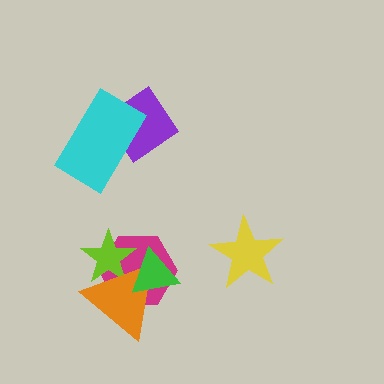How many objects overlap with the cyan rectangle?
1 object overlaps with the cyan rectangle.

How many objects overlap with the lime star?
3 objects overlap with the lime star.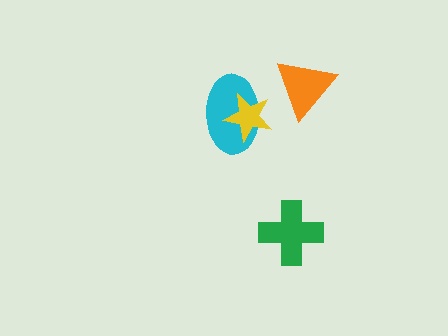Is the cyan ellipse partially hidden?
Yes, it is partially covered by another shape.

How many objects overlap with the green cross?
0 objects overlap with the green cross.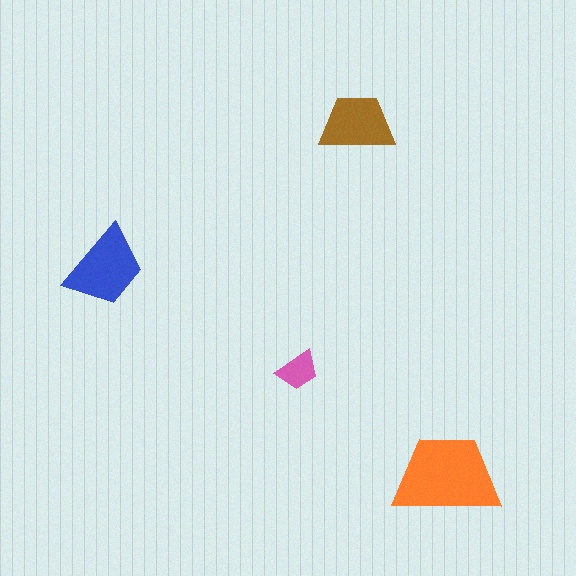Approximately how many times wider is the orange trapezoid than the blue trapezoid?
About 1.5 times wider.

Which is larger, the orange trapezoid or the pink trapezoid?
The orange one.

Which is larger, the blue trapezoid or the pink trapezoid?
The blue one.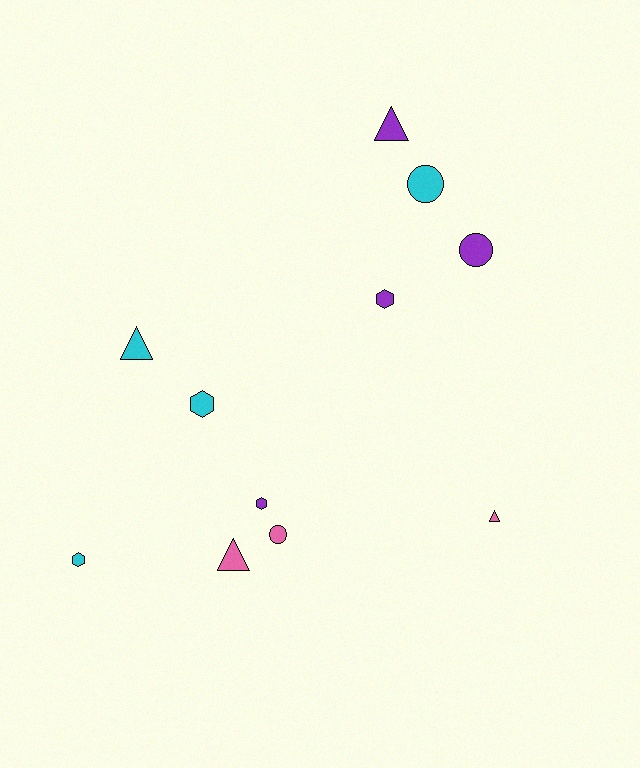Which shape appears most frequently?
Hexagon, with 4 objects.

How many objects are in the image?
There are 11 objects.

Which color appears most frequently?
Purple, with 4 objects.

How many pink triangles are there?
There are 2 pink triangles.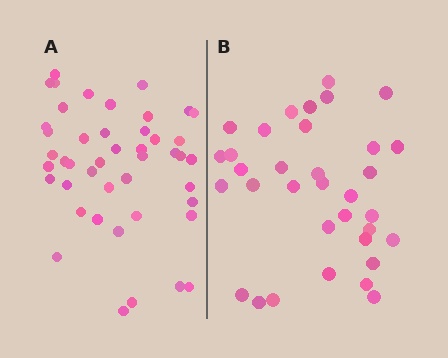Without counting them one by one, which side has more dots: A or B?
Region A (the left region) has more dots.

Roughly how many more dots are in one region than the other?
Region A has roughly 12 or so more dots than region B.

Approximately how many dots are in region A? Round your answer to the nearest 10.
About 40 dots. (The exact count is 45, which rounds to 40.)